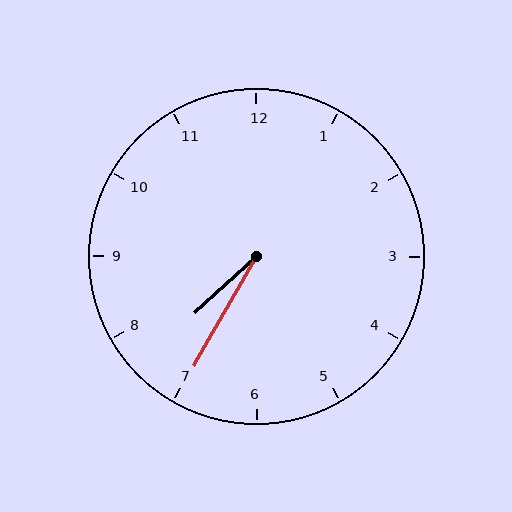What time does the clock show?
7:35.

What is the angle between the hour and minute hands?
Approximately 18 degrees.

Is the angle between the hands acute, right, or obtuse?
It is acute.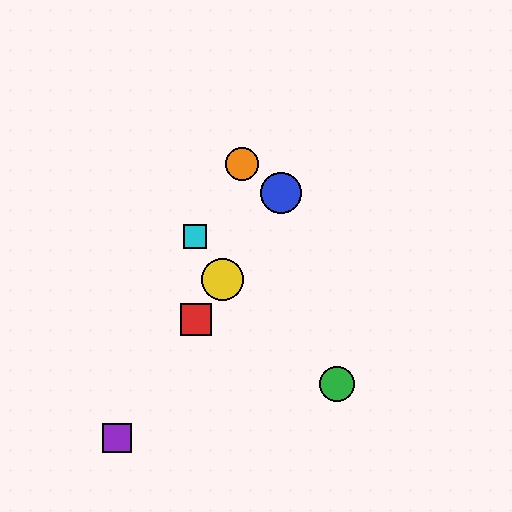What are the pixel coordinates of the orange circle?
The orange circle is at (242, 164).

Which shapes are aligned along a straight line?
The red square, the blue circle, the yellow circle, the purple square are aligned along a straight line.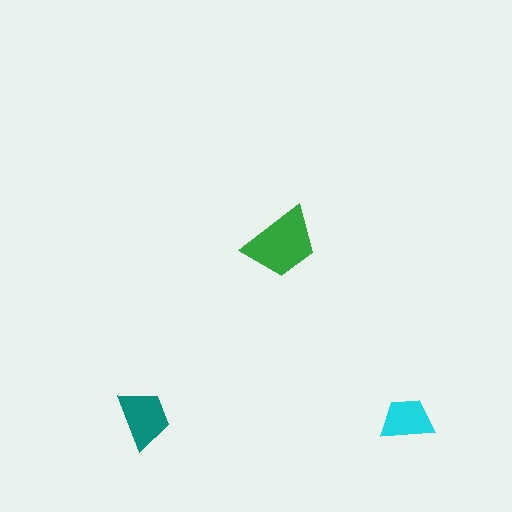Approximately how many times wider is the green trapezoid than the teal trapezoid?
About 1.5 times wider.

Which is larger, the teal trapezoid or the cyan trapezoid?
The teal one.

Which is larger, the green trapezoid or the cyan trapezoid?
The green one.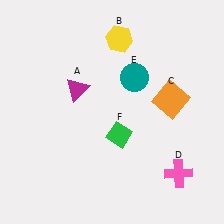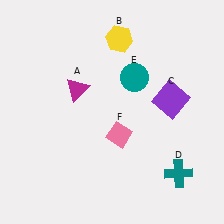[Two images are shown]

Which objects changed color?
C changed from orange to purple. D changed from pink to teal. F changed from green to pink.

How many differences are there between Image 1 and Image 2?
There are 3 differences between the two images.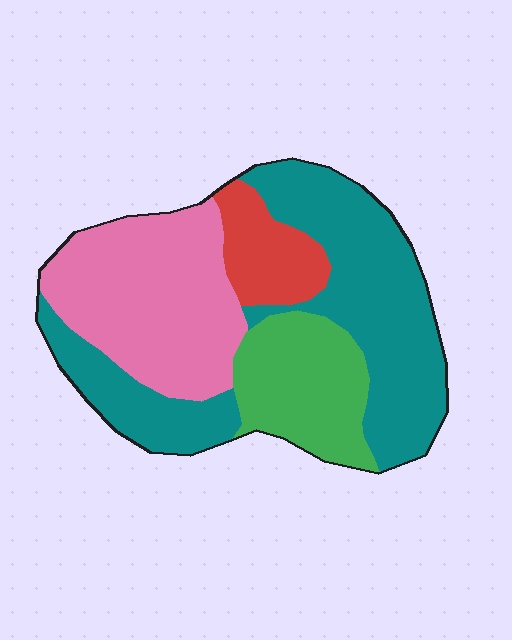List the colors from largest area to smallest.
From largest to smallest: teal, pink, green, red.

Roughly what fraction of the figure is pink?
Pink takes up about one third (1/3) of the figure.